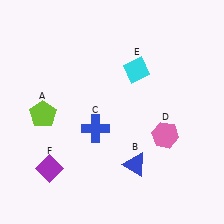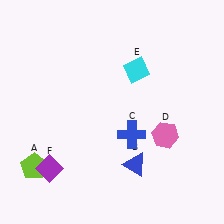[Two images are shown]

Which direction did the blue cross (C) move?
The blue cross (C) moved right.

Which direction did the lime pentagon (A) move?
The lime pentagon (A) moved down.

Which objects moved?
The objects that moved are: the lime pentagon (A), the blue cross (C).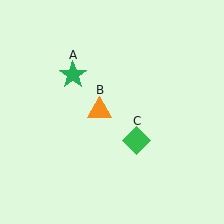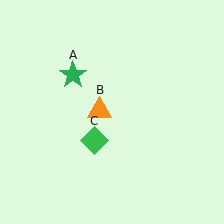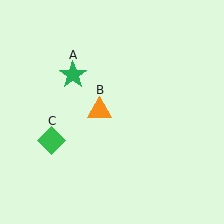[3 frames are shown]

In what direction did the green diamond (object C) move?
The green diamond (object C) moved left.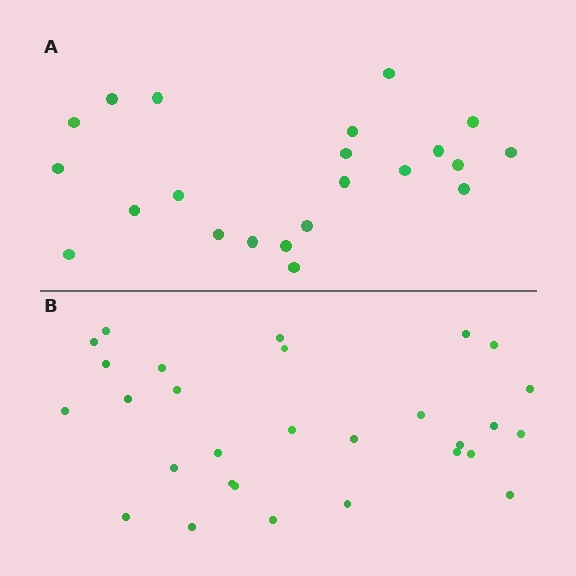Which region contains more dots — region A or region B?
Region B (the bottom region) has more dots.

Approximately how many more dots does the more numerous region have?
Region B has roughly 8 or so more dots than region A.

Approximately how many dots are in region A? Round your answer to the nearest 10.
About 20 dots. (The exact count is 22, which rounds to 20.)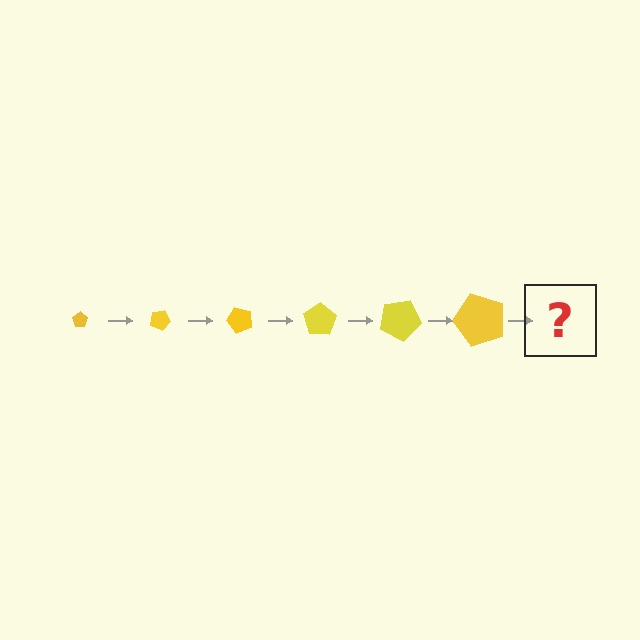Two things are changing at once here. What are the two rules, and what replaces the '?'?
The two rules are that the pentagon grows larger each step and it rotates 25 degrees each step. The '?' should be a pentagon, larger than the previous one and rotated 150 degrees from the start.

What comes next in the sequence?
The next element should be a pentagon, larger than the previous one and rotated 150 degrees from the start.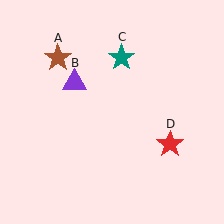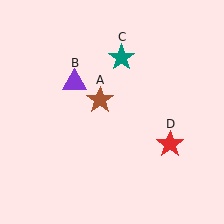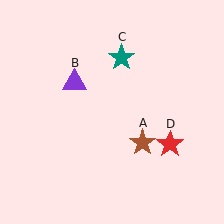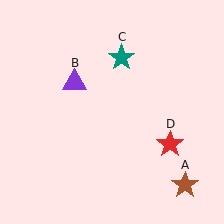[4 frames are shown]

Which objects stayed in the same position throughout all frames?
Purple triangle (object B) and teal star (object C) and red star (object D) remained stationary.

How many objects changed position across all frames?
1 object changed position: brown star (object A).